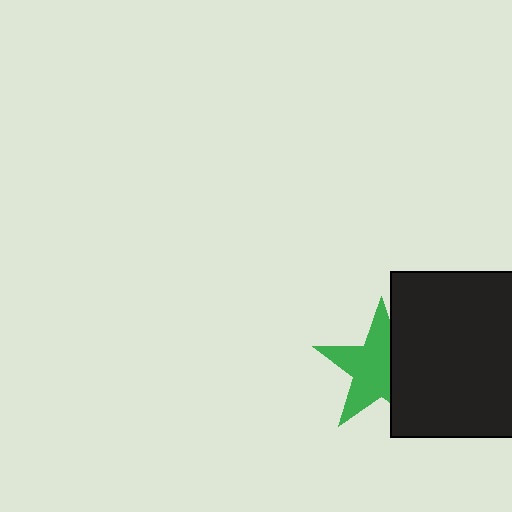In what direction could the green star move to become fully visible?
The green star could move left. That would shift it out from behind the black rectangle entirely.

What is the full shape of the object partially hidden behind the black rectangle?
The partially hidden object is a green star.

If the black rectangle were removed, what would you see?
You would see the complete green star.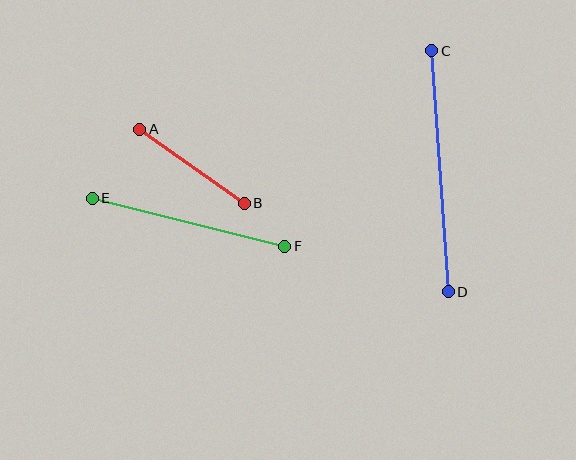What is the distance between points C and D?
The distance is approximately 242 pixels.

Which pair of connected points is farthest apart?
Points C and D are farthest apart.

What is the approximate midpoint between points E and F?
The midpoint is at approximately (188, 222) pixels.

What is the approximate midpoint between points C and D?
The midpoint is at approximately (440, 171) pixels.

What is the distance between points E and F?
The distance is approximately 199 pixels.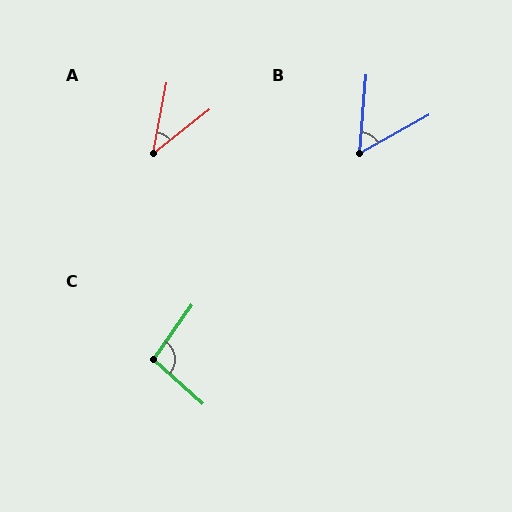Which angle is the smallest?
A, at approximately 41 degrees.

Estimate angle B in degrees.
Approximately 56 degrees.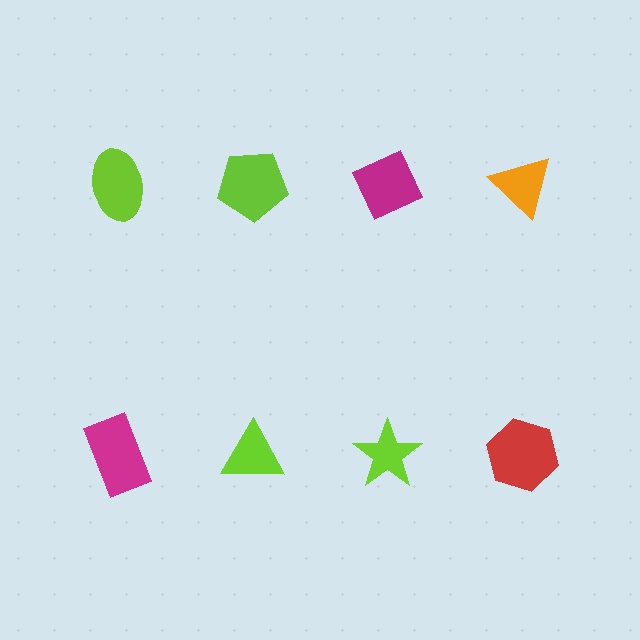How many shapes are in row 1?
4 shapes.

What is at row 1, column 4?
An orange triangle.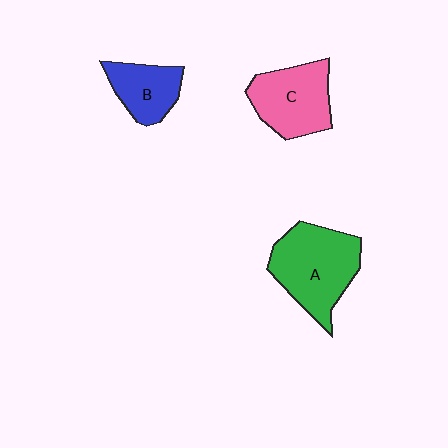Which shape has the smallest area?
Shape B (blue).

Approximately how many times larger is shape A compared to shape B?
Approximately 1.8 times.